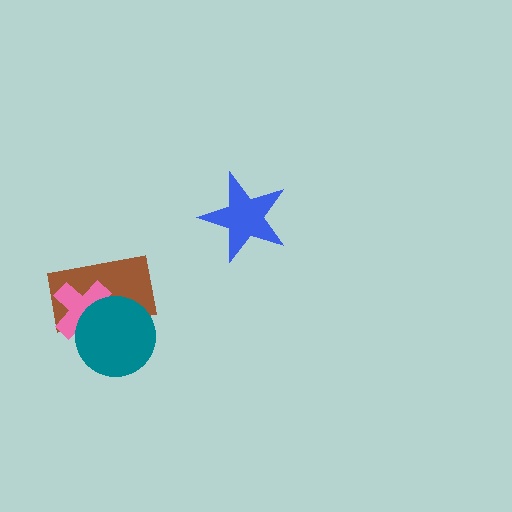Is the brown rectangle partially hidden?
Yes, it is partially covered by another shape.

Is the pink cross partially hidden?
Yes, it is partially covered by another shape.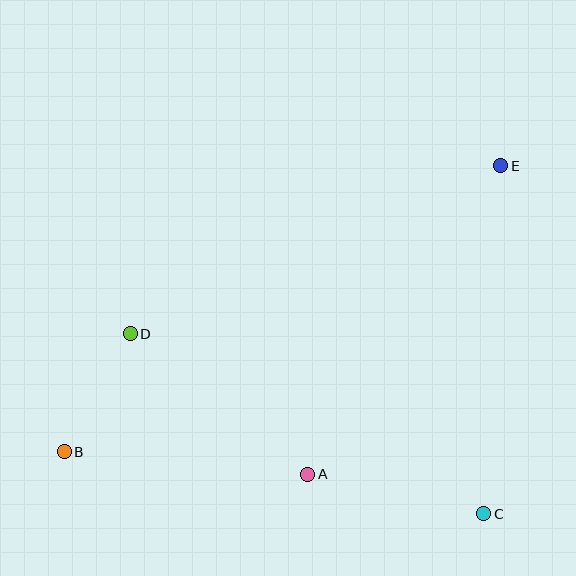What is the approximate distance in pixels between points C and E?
The distance between C and E is approximately 349 pixels.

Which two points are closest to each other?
Points B and D are closest to each other.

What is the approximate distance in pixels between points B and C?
The distance between B and C is approximately 424 pixels.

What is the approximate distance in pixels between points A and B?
The distance between A and B is approximately 245 pixels.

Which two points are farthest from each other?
Points B and E are farthest from each other.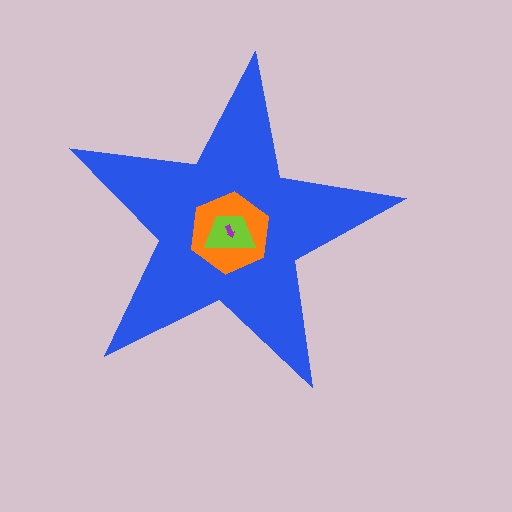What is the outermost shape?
The blue star.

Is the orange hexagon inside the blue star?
Yes.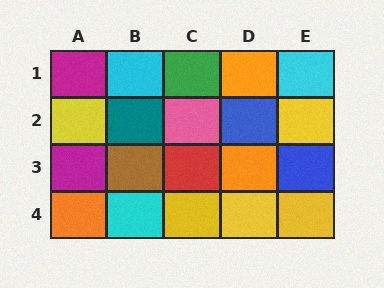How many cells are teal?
1 cell is teal.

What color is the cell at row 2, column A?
Yellow.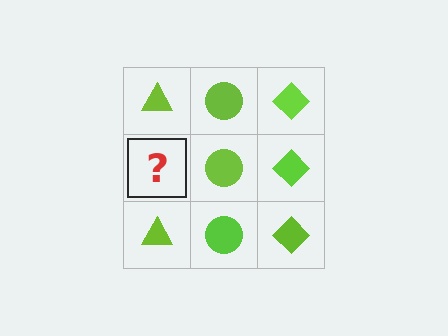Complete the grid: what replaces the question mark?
The question mark should be replaced with a lime triangle.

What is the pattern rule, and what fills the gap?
The rule is that each column has a consistent shape. The gap should be filled with a lime triangle.